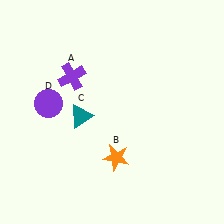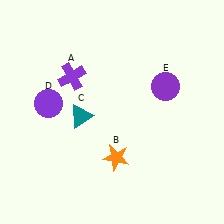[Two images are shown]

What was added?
A purple circle (E) was added in Image 2.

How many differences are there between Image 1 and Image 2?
There is 1 difference between the two images.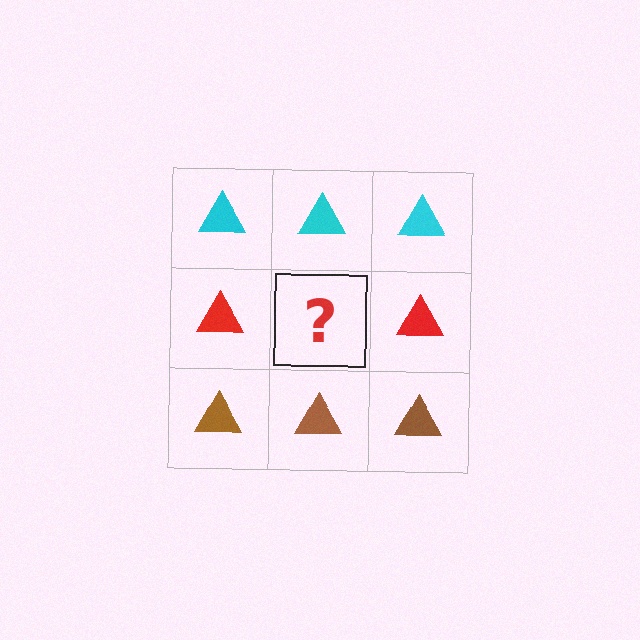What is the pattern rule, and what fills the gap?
The rule is that each row has a consistent color. The gap should be filled with a red triangle.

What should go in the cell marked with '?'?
The missing cell should contain a red triangle.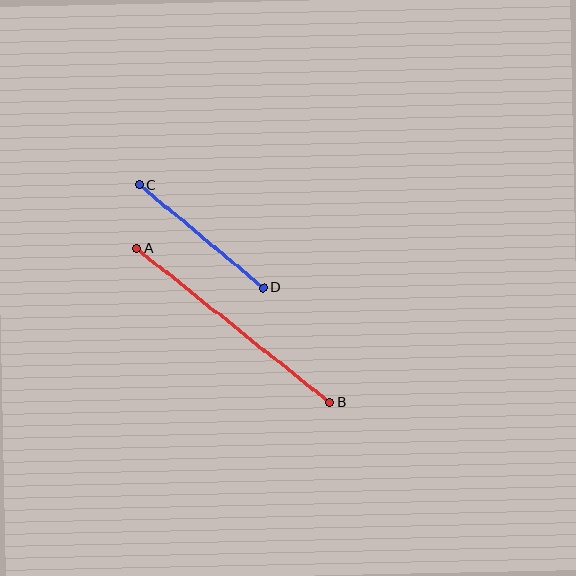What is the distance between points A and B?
The distance is approximately 247 pixels.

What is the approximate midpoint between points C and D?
The midpoint is at approximately (201, 236) pixels.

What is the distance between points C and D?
The distance is approximately 162 pixels.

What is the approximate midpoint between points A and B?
The midpoint is at approximately (233, 326) pixels.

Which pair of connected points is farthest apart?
Points A and B are farthest apart.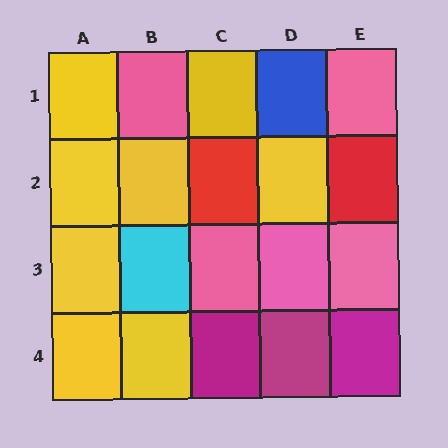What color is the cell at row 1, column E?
Pink.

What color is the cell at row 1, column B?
Pink.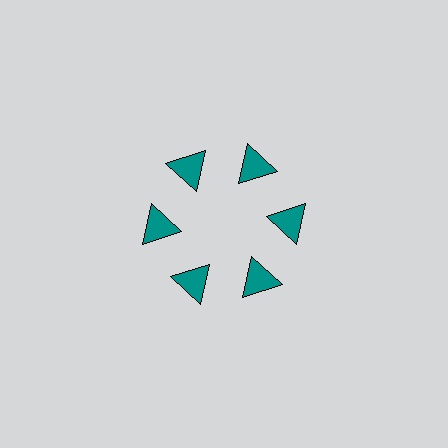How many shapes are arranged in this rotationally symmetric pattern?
There are 6 shapes, arranged in 6 groups of 1.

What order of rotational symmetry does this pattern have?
This pattern has 6-fold rotational symmetry.